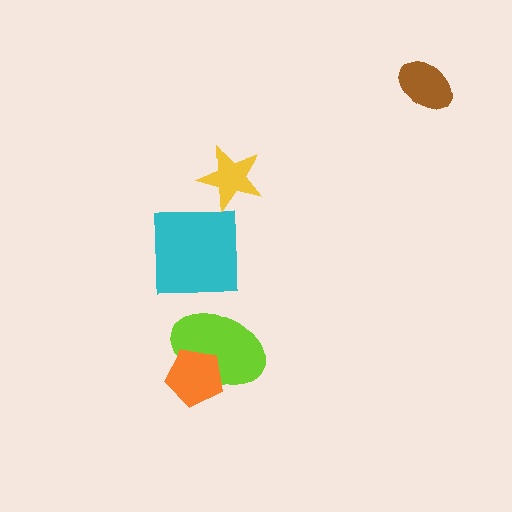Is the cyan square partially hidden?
No, no other shape covers it.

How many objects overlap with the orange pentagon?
1 object overlaps with the orange pentagon.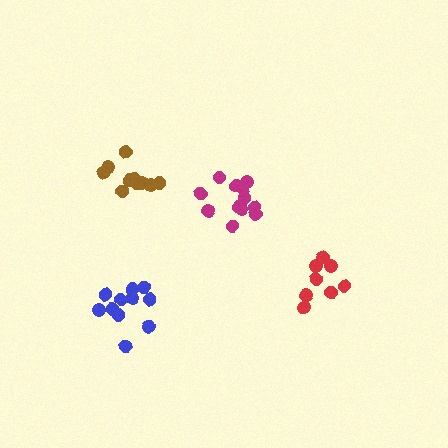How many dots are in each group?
Group 1: 10 dots, Group 2: 8 dots, Group 3: 11 dots, Group 4: 12 dots (41 total).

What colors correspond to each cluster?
The clusters are colored: brown, red, blue, magenta.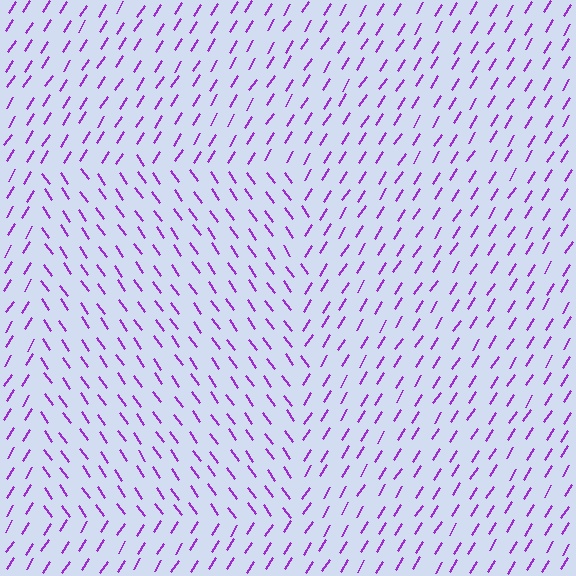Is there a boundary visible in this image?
Yes, there is a texture boundary formed by a change in line orientation.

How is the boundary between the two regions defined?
The boundary is defined purely by a change in line orientation (approximately 67 degrees difference). All lines are the same color and thickness.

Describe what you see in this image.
The image is filled with small purple line segments. A rectangle region in the image has lines oriented differently from the surrounding lines, creating a visible texture boundary.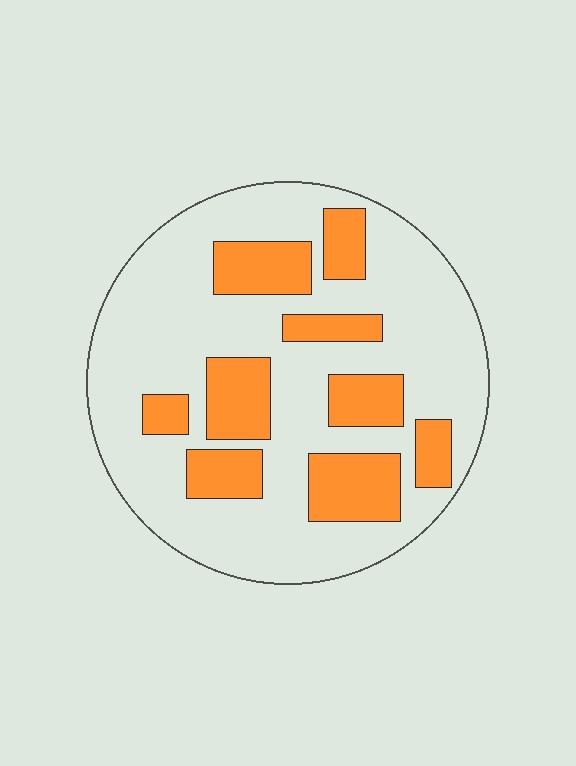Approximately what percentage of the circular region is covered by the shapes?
Approximately 30%.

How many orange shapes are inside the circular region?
9.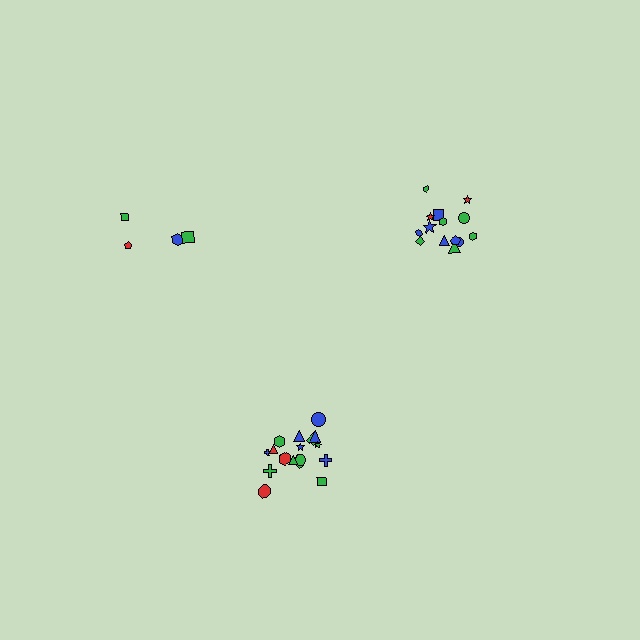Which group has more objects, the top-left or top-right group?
The top-right group.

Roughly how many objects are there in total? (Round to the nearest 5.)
Roughly 35 objects in total.